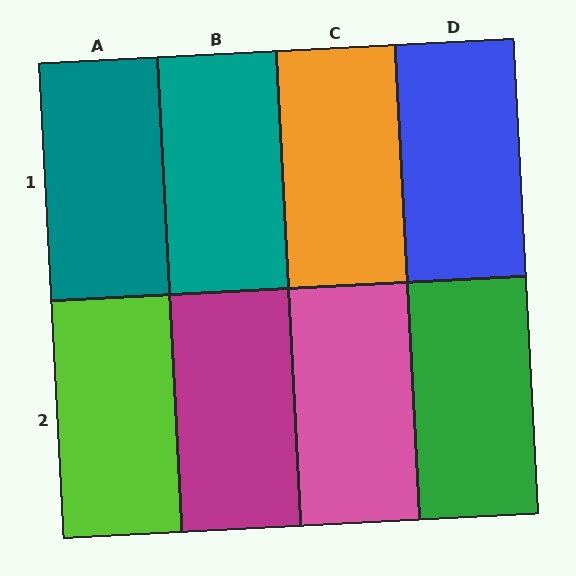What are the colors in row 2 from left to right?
Lime, magenta, pink, green.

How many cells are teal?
2 cells are teal.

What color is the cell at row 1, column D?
Blue.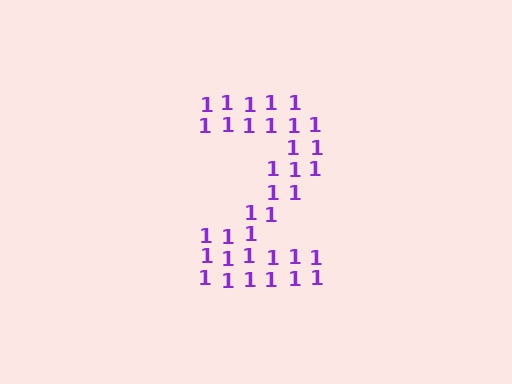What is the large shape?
The large shape is the digit 2.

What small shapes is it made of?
It is made of small digit 1's.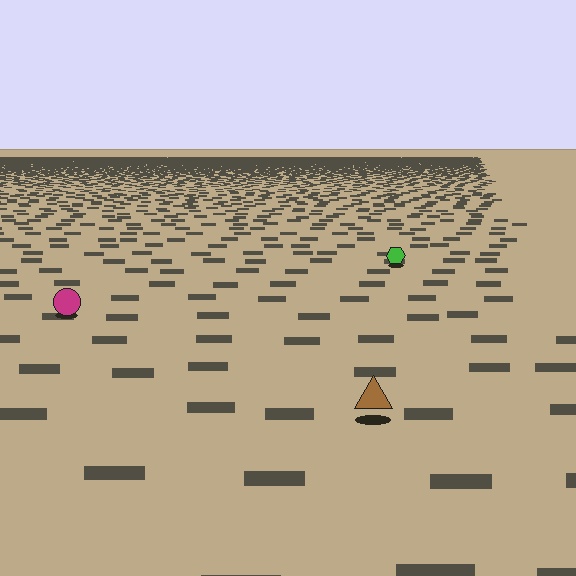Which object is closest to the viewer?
The brown triangle is closest. The texture marks near it are larger and more spread out.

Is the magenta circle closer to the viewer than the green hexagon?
Yes. The magenta circle is closer — you can tell from the texture gradient: the ground texture is coarser near it.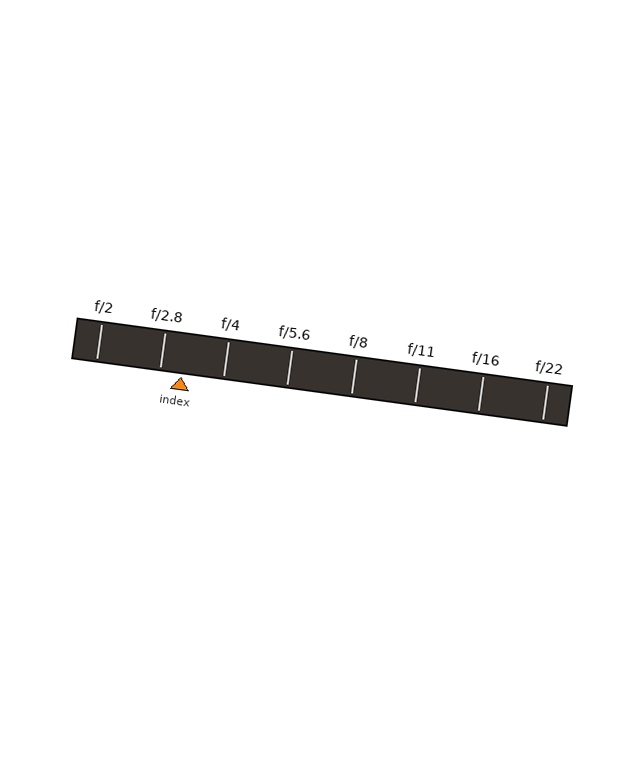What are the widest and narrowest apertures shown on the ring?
The widest aperture shown is f/2 and the narrowest is f/22.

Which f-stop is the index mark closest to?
The index mark is closest to f/2.8.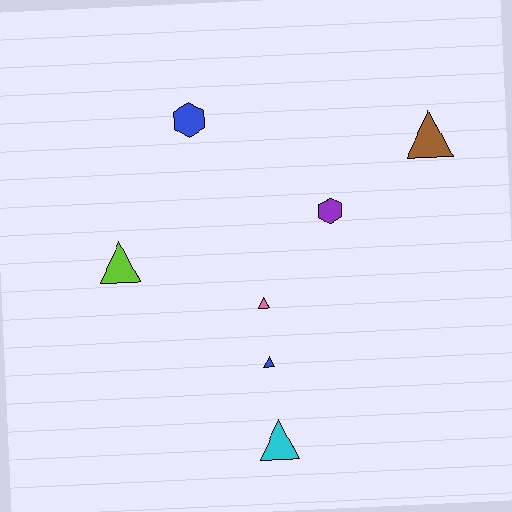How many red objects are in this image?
There are no red objects.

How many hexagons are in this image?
There are 2 hexagons.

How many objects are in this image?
There are 7 objects.